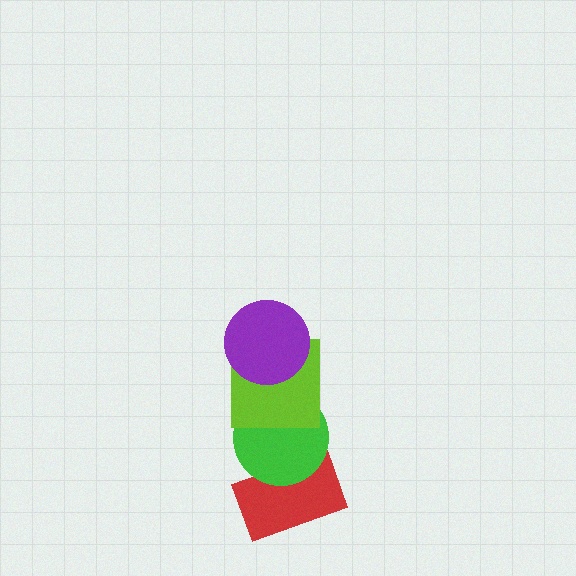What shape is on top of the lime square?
The purple circle is on top of the lime square.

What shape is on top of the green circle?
The lime square is on top of the green circle.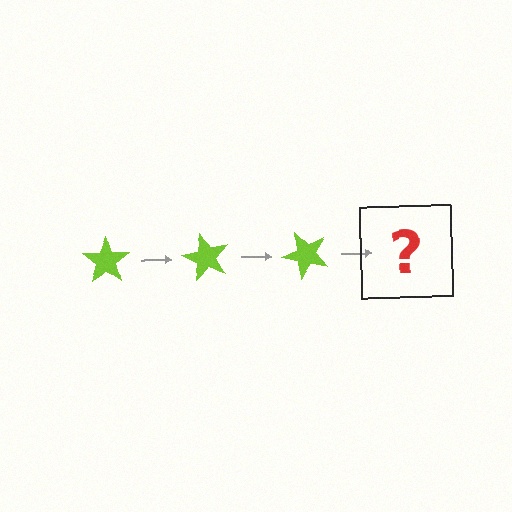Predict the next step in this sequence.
The next step is a lime star rotated 180 degrees.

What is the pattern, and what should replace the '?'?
The pattern is that the star rotates 60 degrees each step. The '?' should be a lime star rotated 180 degrees.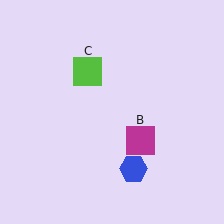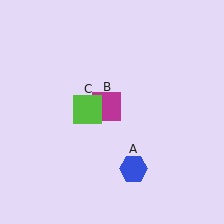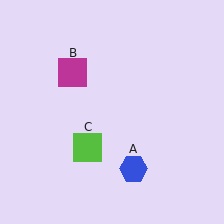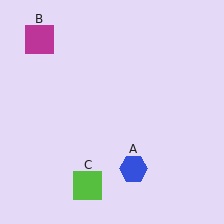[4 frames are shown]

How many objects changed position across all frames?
2 objects changed position: magenta square (object B), lime square (object C).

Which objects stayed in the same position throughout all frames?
Blue hexagon (object A) remained stationary.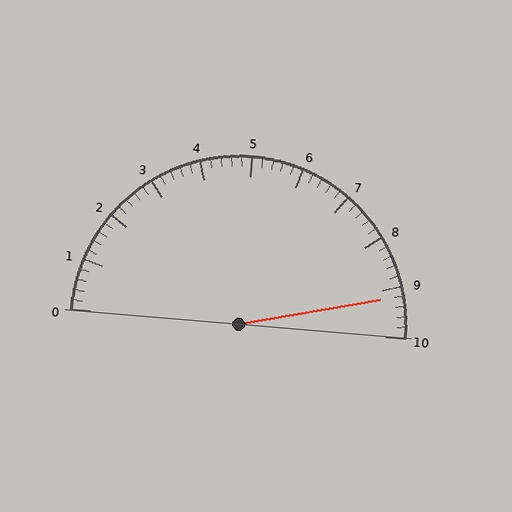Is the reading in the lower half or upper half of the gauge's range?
The reading is in the upper half of the range (0 to 10).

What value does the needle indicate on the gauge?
The needle indicates approximately 9.2.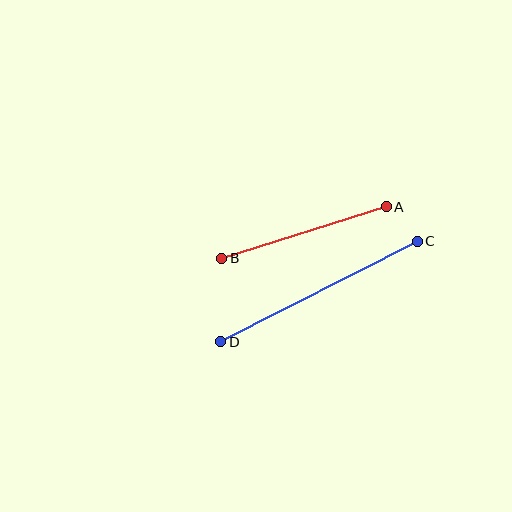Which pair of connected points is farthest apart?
Points C and D are farthest apart.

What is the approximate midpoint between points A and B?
The midpoint is at approximately (304, 232) pixels.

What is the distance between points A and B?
The distance is approximately 172 pixels.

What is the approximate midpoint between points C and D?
The midpoint is at approximately (319, 291) pixels.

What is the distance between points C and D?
The distance is approximately 221 pixels.